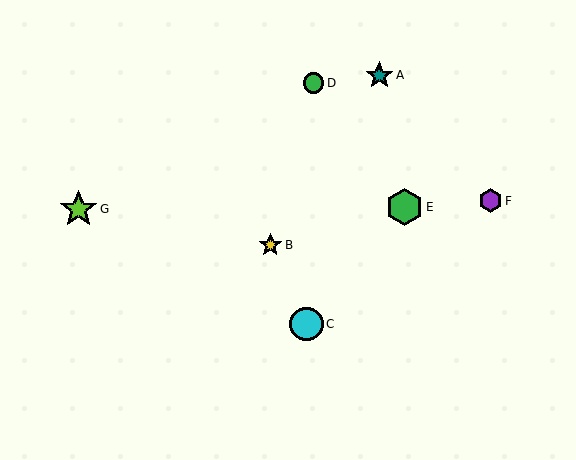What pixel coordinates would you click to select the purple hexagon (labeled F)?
Click at (490, 201) to select the purple hexagon F.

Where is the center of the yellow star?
The center of the yellow star is at (270, 245).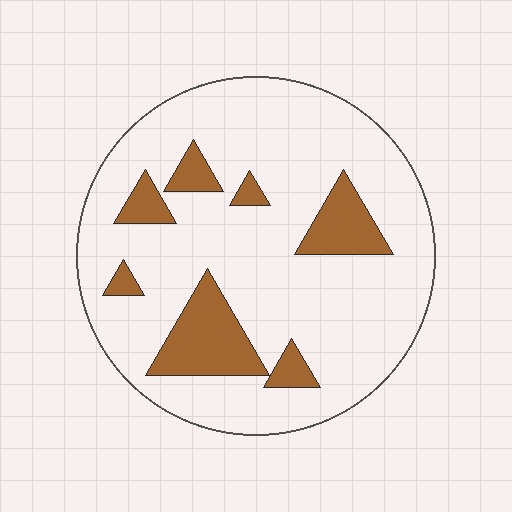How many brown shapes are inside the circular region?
7.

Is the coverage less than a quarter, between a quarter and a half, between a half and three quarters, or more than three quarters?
Less than a quarter.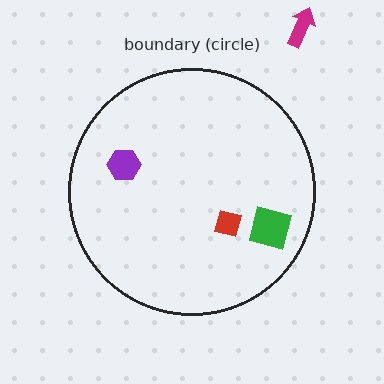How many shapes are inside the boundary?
3 inside, 1 outside.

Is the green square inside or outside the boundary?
Inside.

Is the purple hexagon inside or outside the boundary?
Inside.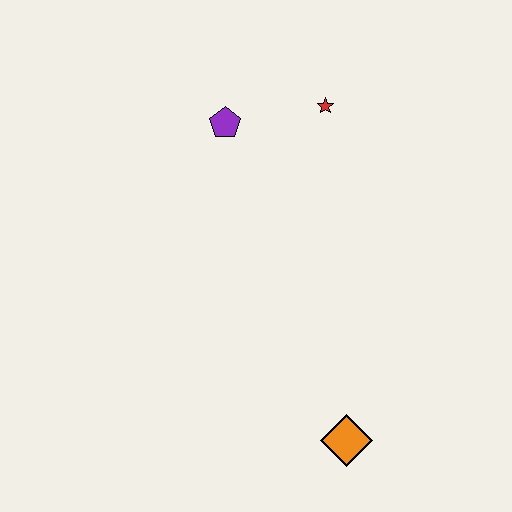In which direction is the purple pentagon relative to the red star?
The purple pentagon is to the left of the red star.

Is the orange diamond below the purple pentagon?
Yes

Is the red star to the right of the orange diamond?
No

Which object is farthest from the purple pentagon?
The orange diamond is farthest from the purple pentagon.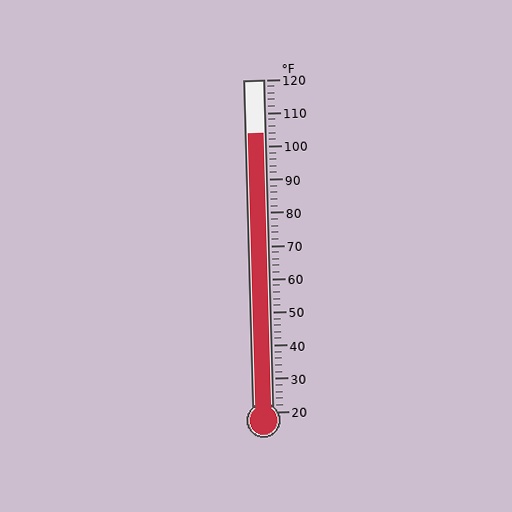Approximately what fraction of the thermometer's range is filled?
The thermometer is filled to approximately 85% of its range.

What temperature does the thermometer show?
The thermometer shows approximately 104°F.